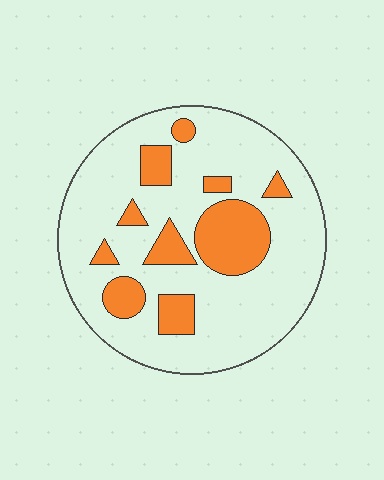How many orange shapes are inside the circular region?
10.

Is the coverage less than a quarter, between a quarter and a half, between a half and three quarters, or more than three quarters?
Less than a quarter.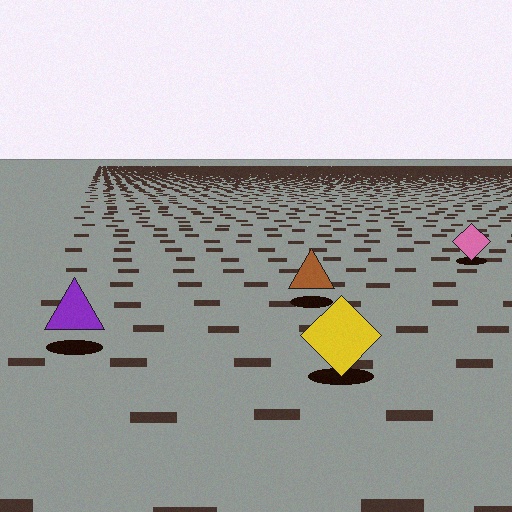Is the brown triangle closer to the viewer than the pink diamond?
Yes. The brown triangle is closer — you can tell from the texture gradient: the ground texture is coarser near it.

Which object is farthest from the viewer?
The pink diamond is farthest from the viewer. It appears smaller and the ground texture around it is denser.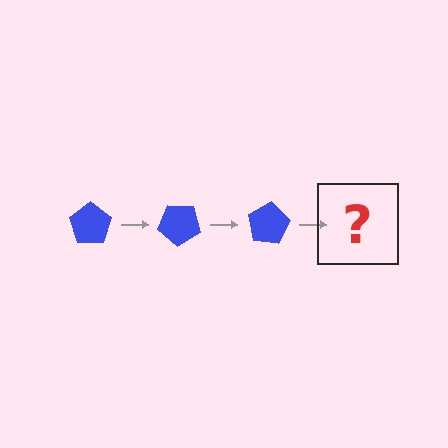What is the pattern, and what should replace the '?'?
The pattern is that the pentagon rotates 40 degrees each step. The '?' should be a blue pentagon rotated 120 degrees.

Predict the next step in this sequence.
The next step is a blue pentagon rotated 120 degrees.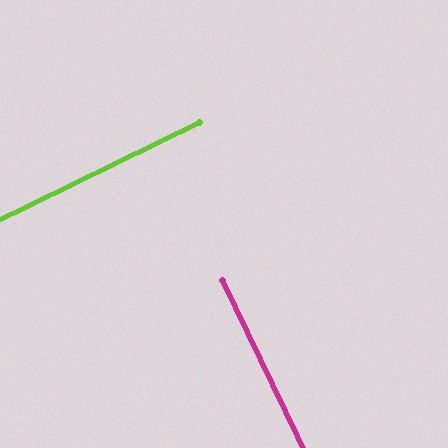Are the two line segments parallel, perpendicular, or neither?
Perpendicular — they meet at approximately 90°.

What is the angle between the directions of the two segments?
Approximately 90 degrees.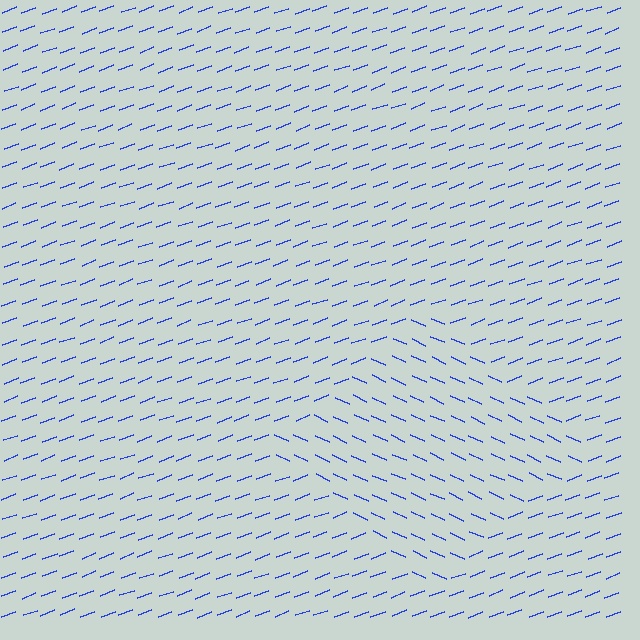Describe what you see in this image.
The image is filled with small blue line segments. A diamond region in the image has lines oriented differently from the surrounding lines, creating a visible texture boundary.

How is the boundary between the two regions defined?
The boundary is defined purely by a change in line orientation (approximately 45 degrees difference). All lines are the same color and thickness.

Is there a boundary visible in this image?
Yes, there is a texture boundary formed by a change in line orientation.